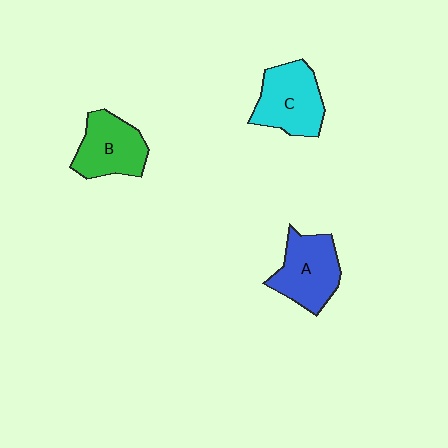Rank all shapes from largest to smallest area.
From largest to smallest: C (cyan), A (blue), B (green).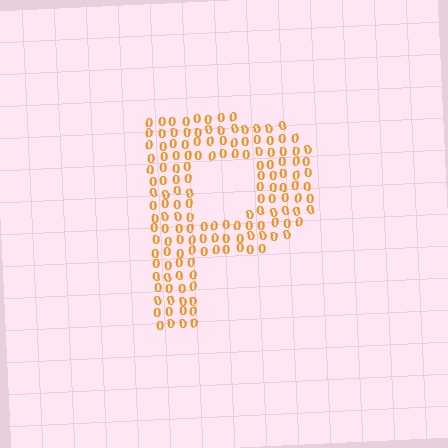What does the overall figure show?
The overall figure shows the letter P.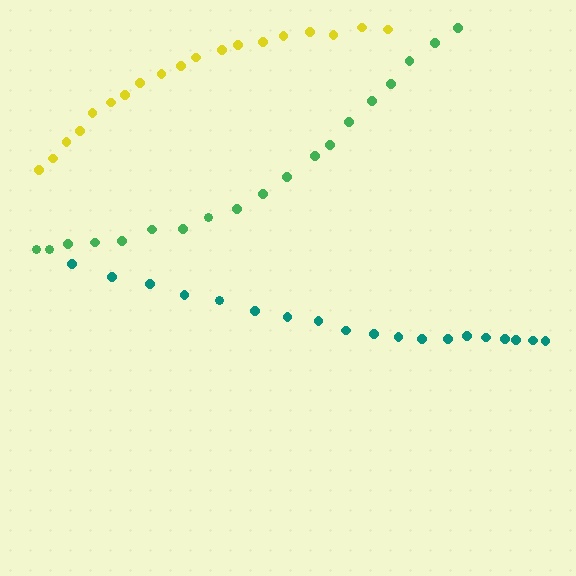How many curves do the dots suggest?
There are 3 distinct paths.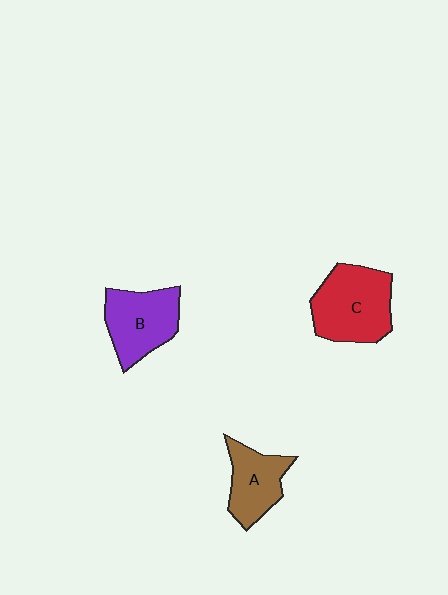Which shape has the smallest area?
Shape A (brown).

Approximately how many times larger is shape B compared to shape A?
Approximately 1.2 times.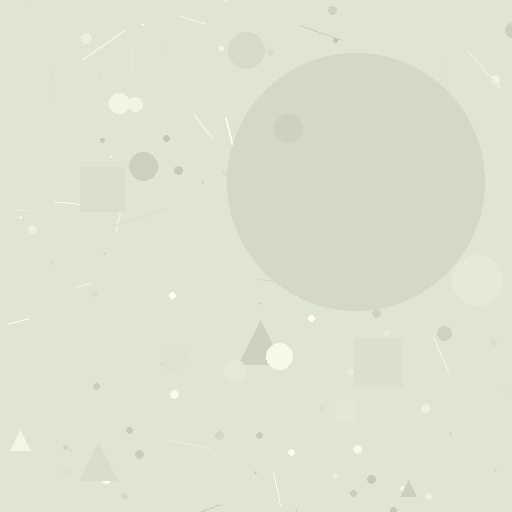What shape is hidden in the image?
A circle is hidden in the image.